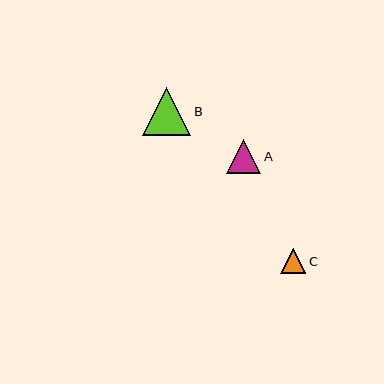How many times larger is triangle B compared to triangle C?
Triangle B is approximately 1.9 times the size of triangle C.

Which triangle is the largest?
Triangle B is the largest with a size of approximately 48 pixels.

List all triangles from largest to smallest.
From largest to smallest: B, A, C.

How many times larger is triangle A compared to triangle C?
Triangle A is approximately 1.4 times the size of triangle C.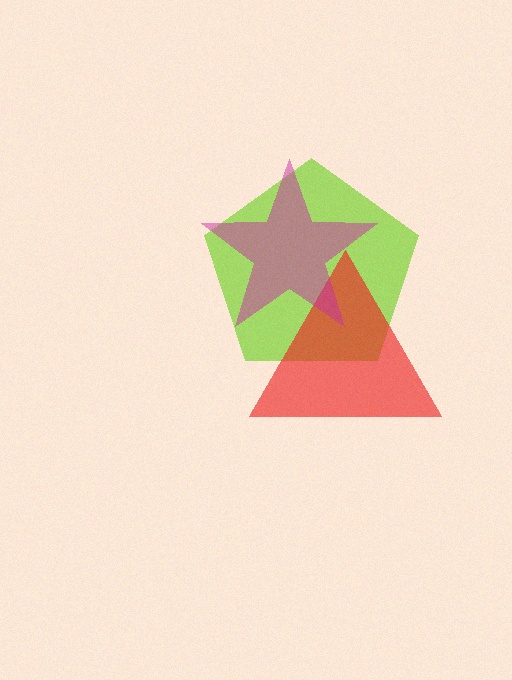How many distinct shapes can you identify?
There are 3 distinct shapes: a lime pentagon, a red triangle, a magenta star.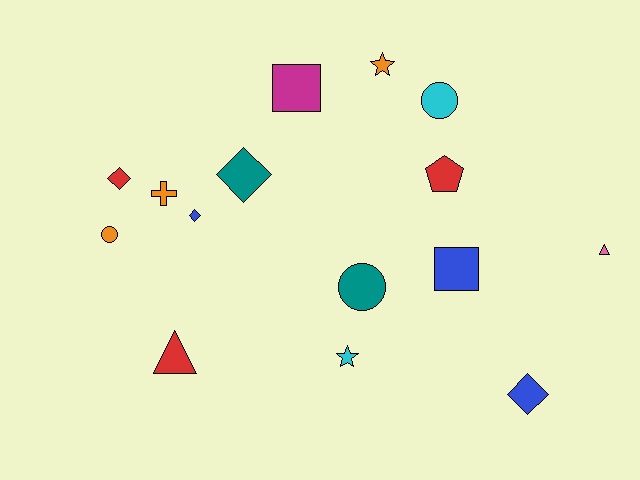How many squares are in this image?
There are 2 squares.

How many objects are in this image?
There are 15 objects.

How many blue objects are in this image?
There are 3 blue objects.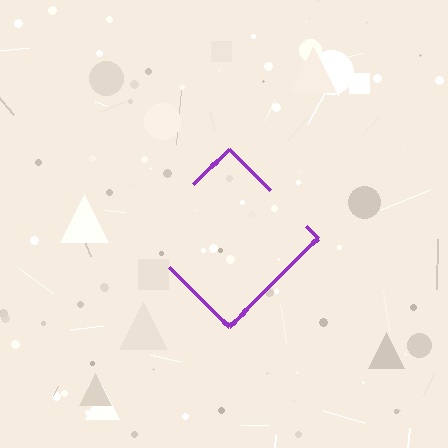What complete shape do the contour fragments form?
The contour fragments form a diamond.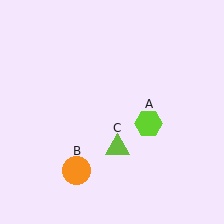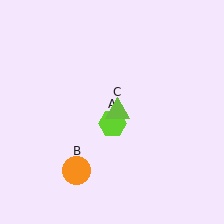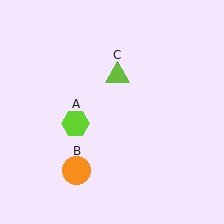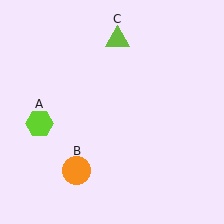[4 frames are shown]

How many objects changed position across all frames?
2 objects changed position: lime hexagon (object A), lime triangle (object C).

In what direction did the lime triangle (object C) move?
The lime triangle (object C) moved up.